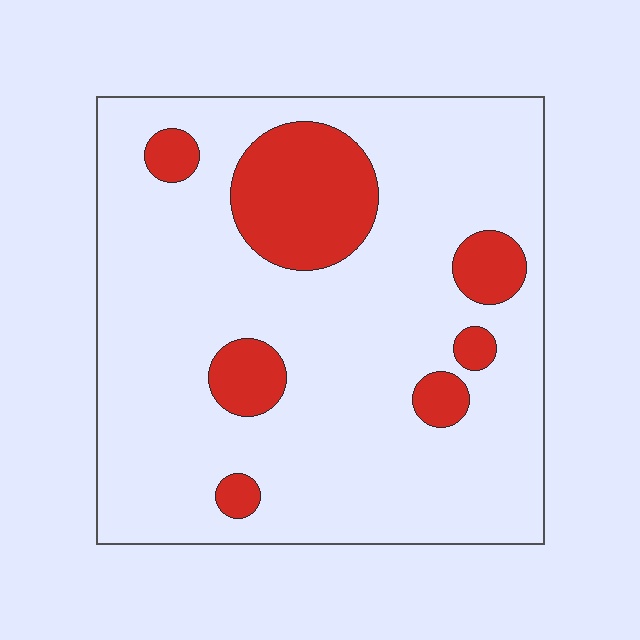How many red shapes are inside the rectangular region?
7.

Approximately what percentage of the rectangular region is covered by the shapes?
Approximately 15%.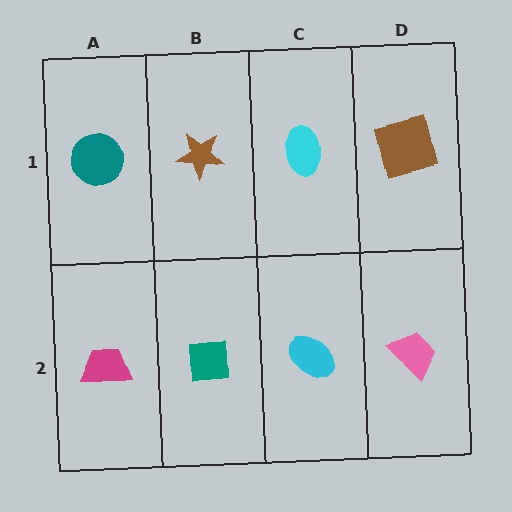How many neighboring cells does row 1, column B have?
3.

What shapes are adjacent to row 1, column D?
A pink trapezoid (row 2, column D), a cyan ellipse (row 1, column C).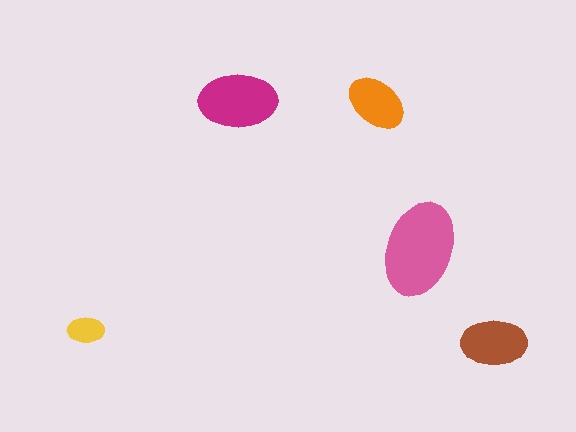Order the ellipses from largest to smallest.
the pink one, the magenta one, the brown one, the orange one, the yellow one.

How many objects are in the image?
There are 5 objects in the image.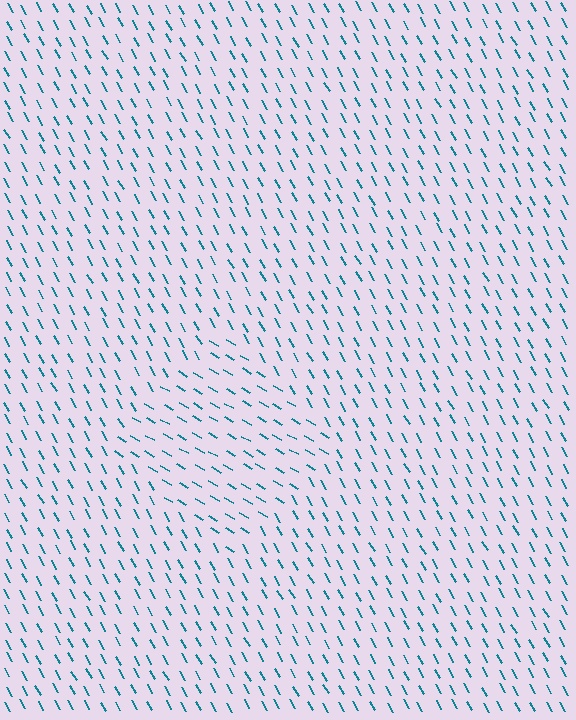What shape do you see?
I see a diamond.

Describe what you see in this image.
The image is filled with small teal line segments. A diamond region in the image has lines oriented differently from the surrounding lines, creating a visible texture boundary.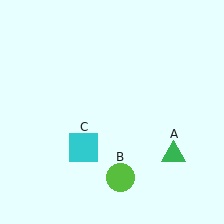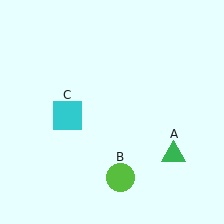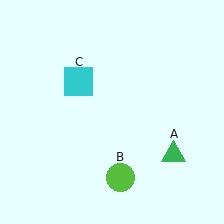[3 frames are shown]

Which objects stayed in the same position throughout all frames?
Green triangle (object A) and lime circle (object B) remained stationary.